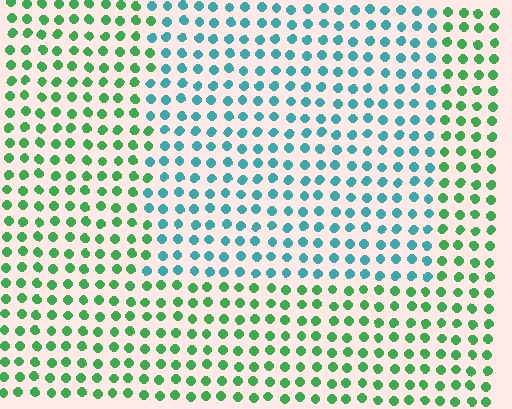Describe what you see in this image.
The image is filled with small green elements in a uniform arrangement. A rectangle-shaped region is visible where the elements are tinted to a slightly different hue, forming a subtle color boundary.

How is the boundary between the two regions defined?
The boundary is defined purely by a slight shift in hue (about 52 degrees). Spacing, size, and orientation are identical on both sides.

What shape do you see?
I see a rectangle.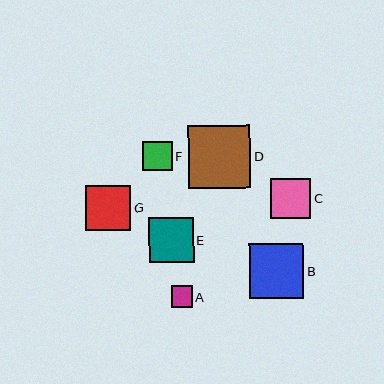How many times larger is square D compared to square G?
Square D is approximately 1.4 times the size of square G.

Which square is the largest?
Square D is the largest with a size of approximately 63 pixels.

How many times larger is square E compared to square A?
Square E is approximately 2.1 times the size of square A.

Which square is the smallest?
Square A is the smallest with a size of approximately 21 pixels.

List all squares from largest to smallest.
From largest to smallest: D, B, G, E, C, F, A.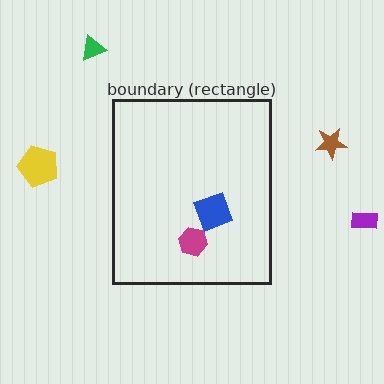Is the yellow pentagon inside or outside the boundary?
Outside.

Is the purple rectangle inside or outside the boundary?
Outside.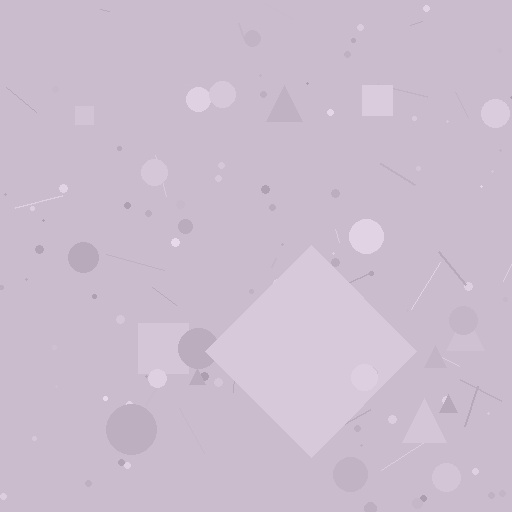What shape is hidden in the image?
A diamond is hidden in the image.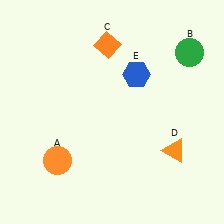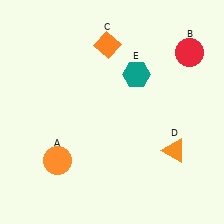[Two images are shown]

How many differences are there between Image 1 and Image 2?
There are 2 differences between the two images.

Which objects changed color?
B changed from green to red. E changed from blue to teal.